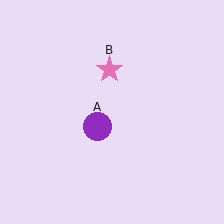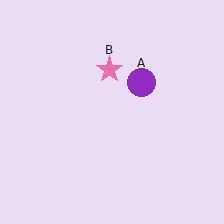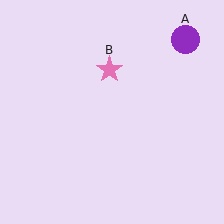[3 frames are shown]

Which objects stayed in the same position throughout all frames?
Pink star (object B) remained stationary.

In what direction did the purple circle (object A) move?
The purple circle (object A) moved up and to the right.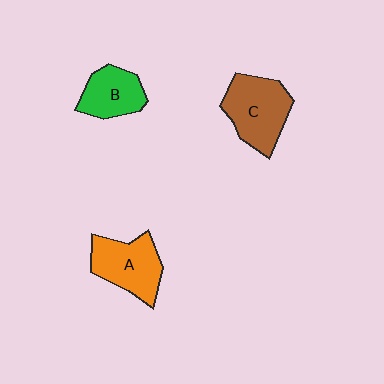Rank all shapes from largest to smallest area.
From largest to smallest: C (brown), A (orange), B (green).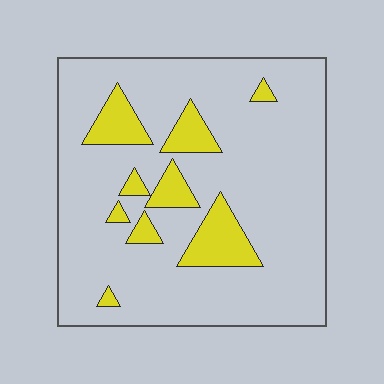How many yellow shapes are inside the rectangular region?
9.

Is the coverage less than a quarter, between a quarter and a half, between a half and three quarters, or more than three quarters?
Less than a quarter.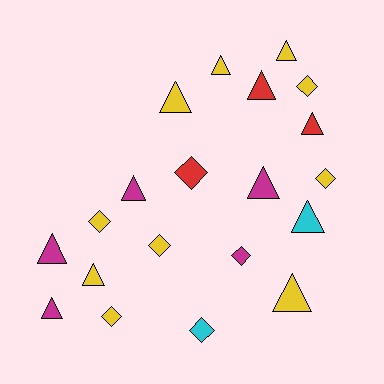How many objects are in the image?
There are 20 objects.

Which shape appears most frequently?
Triangle, with 12 objects.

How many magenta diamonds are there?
There is 1 magenta diamond.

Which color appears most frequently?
Yellow, with 10 objects.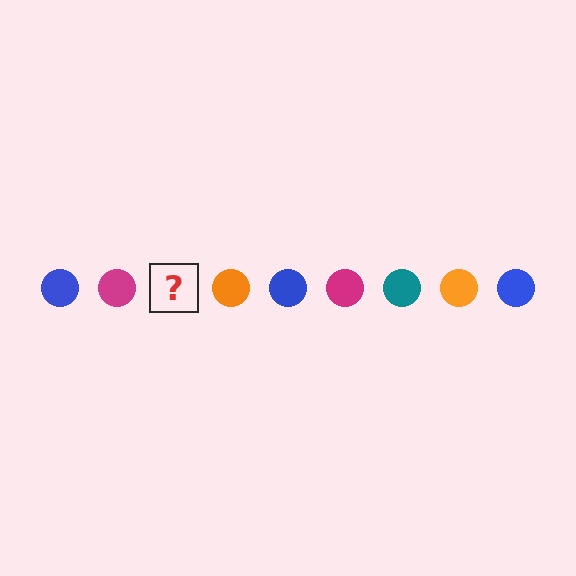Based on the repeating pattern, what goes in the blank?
The blank should be a teal circle.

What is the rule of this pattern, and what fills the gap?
The rule is that the pattern cycles through blue, magenta, teal, orange circles. The gap should be filled with a teal circle.